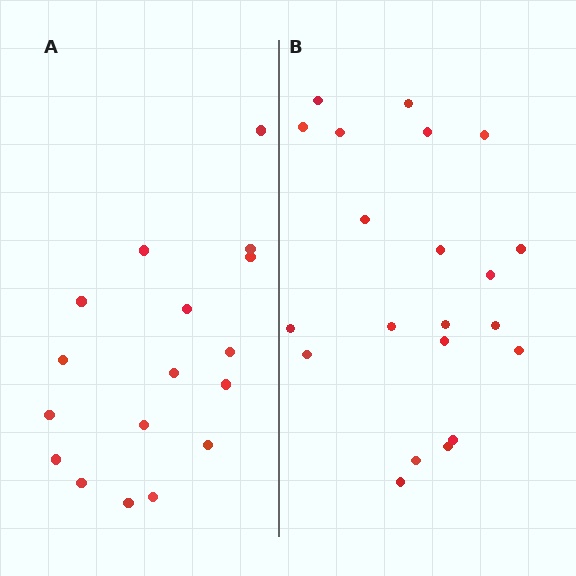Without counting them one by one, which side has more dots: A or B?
Region B (the right region) has more dots.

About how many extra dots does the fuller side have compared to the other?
Region B has about 4 more dots than region A.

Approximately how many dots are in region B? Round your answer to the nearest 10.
About 20 dots. (The exact count is 21, which rounds to 20.)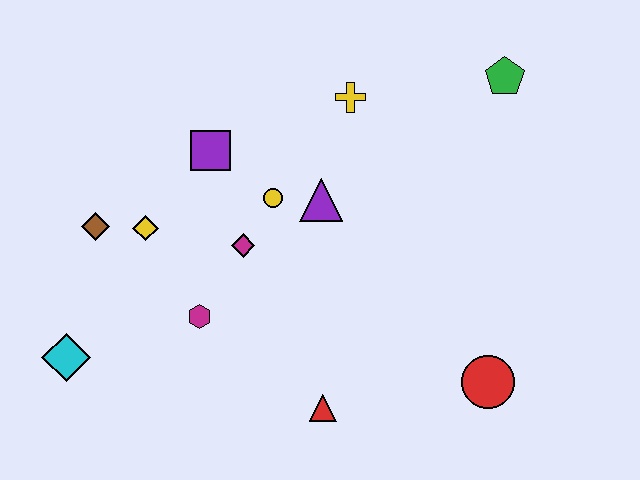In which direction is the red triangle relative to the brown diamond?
The red triangle is to the right of the brown diamond.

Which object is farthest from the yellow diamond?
The green pentagon is farthest from the yellow diamond.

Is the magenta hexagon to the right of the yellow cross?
No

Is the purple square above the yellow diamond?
Yes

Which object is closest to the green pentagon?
The yellow cross is closest to the green pentagon.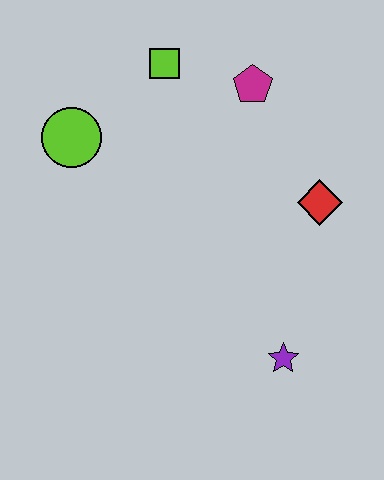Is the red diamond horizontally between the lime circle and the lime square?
No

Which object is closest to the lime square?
The magenta pentagon is closest to the lime square.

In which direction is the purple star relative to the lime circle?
The purple star is below the lime circle.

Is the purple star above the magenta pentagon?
No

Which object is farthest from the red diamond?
The lime circle is farthest from the red diamond.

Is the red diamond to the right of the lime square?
Yes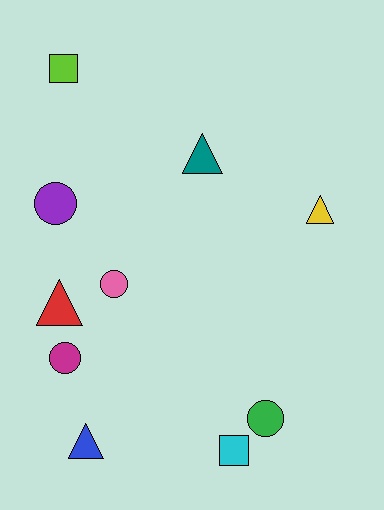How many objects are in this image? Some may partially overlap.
There are 10 objects.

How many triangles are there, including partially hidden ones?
There are 4 triangles.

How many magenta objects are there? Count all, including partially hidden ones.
There is 1 magenta object.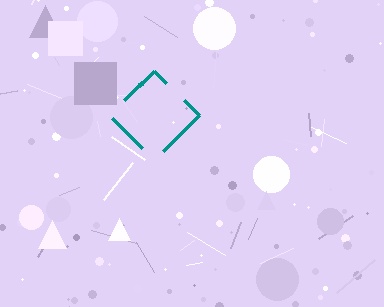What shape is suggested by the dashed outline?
The dashed outline suggests a diamond.